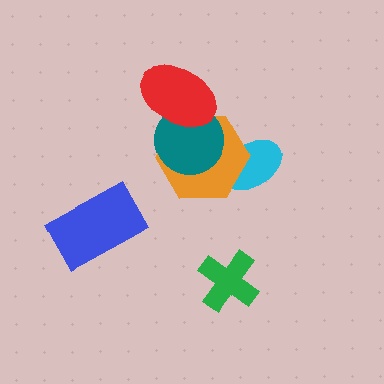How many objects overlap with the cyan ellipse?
1 object overlaps with the cyan ellipse.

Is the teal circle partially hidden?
Yes, it is partially covered by another shape.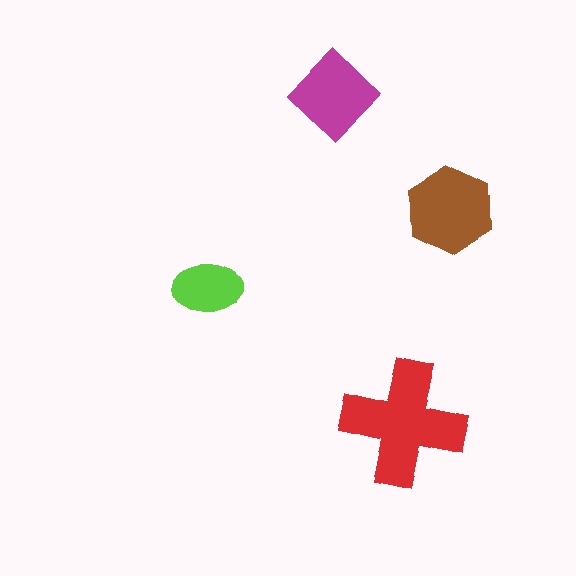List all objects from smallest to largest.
The lime ellipse, the magenta diamond, the brown hexagon, the red cross.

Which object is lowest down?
The red cross is bottommost.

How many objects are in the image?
There are 4 objects in the image.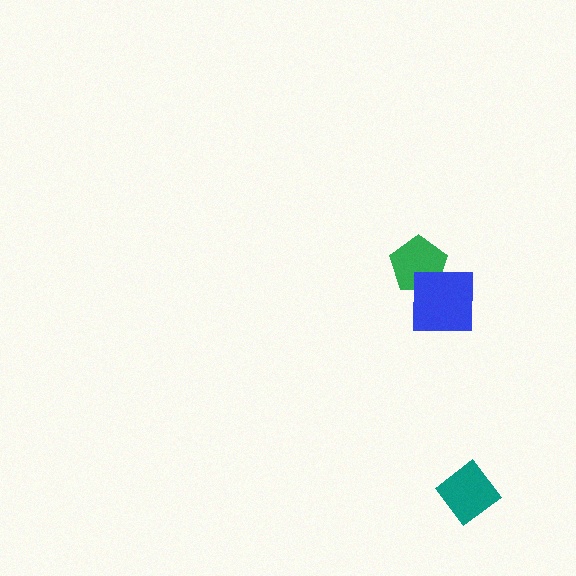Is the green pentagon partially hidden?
Yes, it is partially covered by another shape.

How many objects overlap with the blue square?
1 object overlaps with the blue square.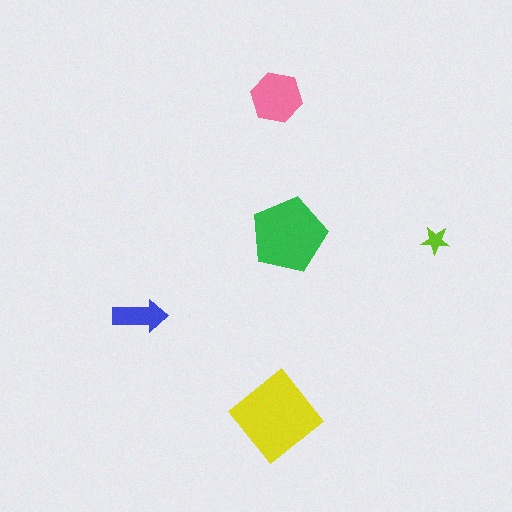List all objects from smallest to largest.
The lime star, the blue arrow, the pink hexagon, the green pentagon, the yellow diamond.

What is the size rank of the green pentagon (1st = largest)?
2nd.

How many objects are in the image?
There are 5 objects in the image.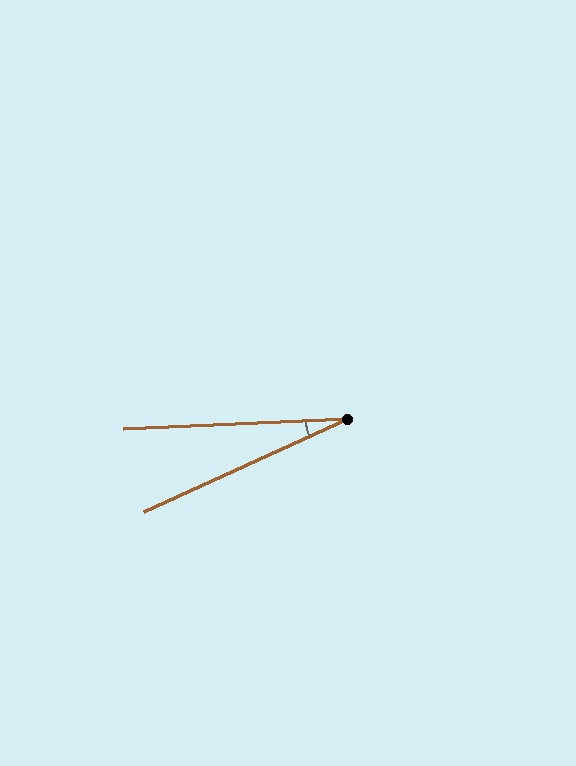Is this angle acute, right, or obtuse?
It is acute.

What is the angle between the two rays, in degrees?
Approximately 22 degrees.